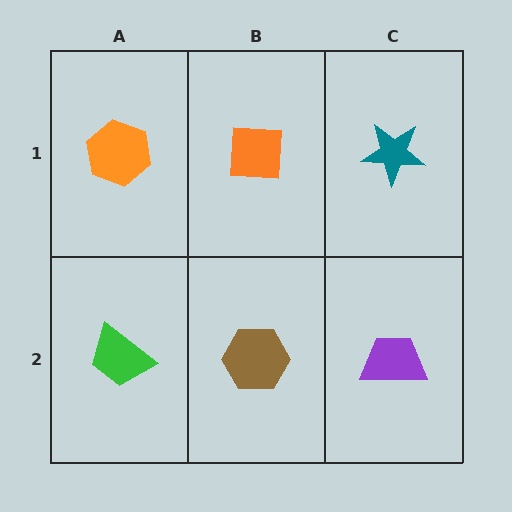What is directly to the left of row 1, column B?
An orange hexagon.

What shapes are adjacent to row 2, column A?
An orange hexagon (row 1, column A), a brown hexagon (row 2, column B).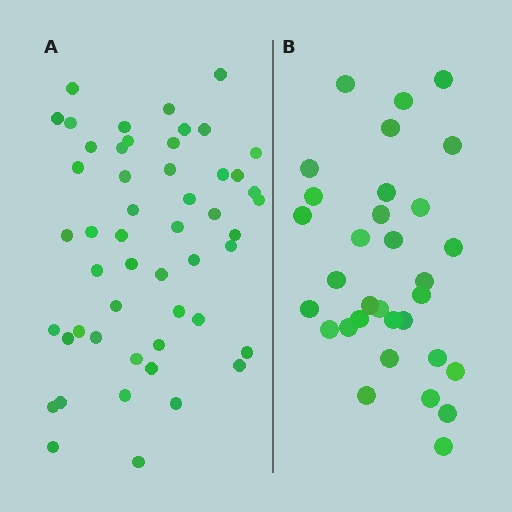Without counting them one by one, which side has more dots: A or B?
Region A (the left region) has more dots.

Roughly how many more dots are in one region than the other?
Region A has approximately 20 more dots than region B.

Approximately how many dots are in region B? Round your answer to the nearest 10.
About 30 dots. (The exact count is 32, which rounds to 30.)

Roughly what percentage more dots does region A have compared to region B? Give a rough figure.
About 60% more.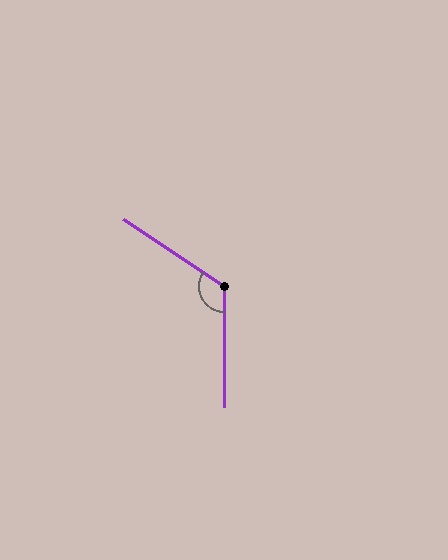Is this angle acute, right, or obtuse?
It is obtuse.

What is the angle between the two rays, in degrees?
Approximately 124 degrees.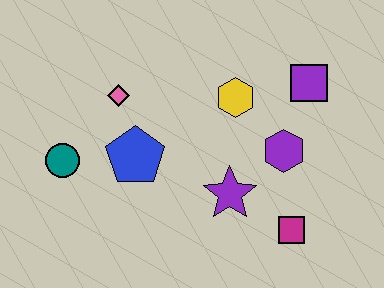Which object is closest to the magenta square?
The purple star is closest to the magenta square.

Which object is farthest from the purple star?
The teal circle is farthest from the purple star.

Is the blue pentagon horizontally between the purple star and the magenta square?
No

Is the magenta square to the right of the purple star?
Yes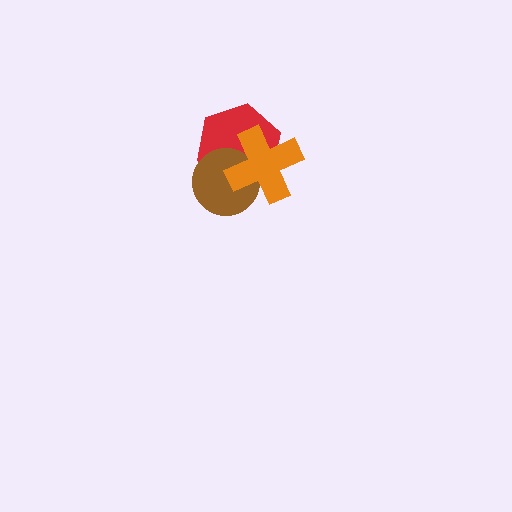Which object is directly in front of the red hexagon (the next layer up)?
The brown circle is directly in front of the red hexagon.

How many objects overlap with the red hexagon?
2 objects overlap with the red hexagon.